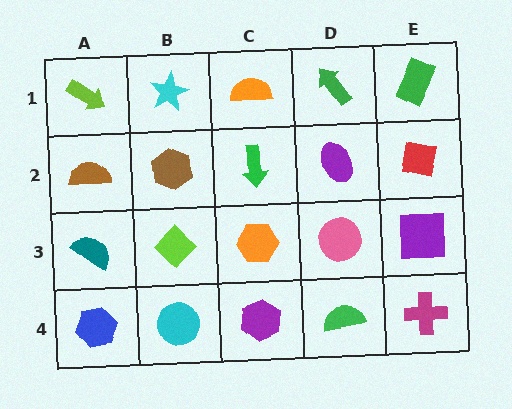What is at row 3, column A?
A teal semicircle.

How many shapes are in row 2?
5 shapes.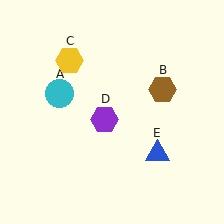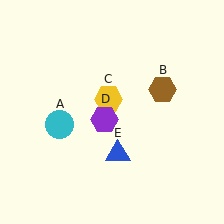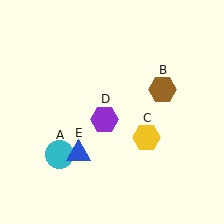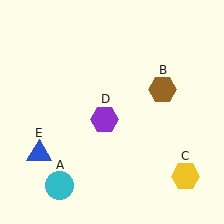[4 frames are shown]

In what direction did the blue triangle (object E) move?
The blue triangle (object E) moved left.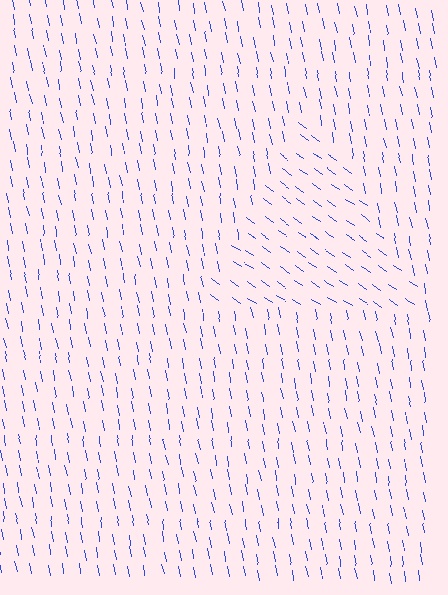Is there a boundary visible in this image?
Yes, there is a texture boundary formed by a change in line orientation.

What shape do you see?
I see a triangle.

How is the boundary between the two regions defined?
The boundary is defined purely by a change in line orientation (approximately 45 degrees difference). All lines are the same color and thickness.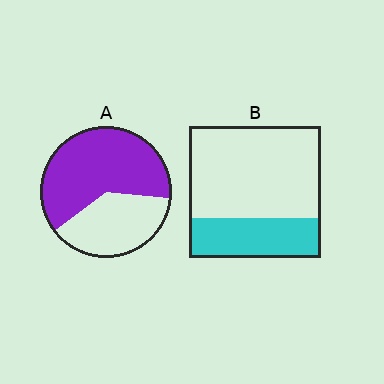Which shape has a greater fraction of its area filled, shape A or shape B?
Shape A.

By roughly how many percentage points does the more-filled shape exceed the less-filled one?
By roughly 30 percentage points (A over B).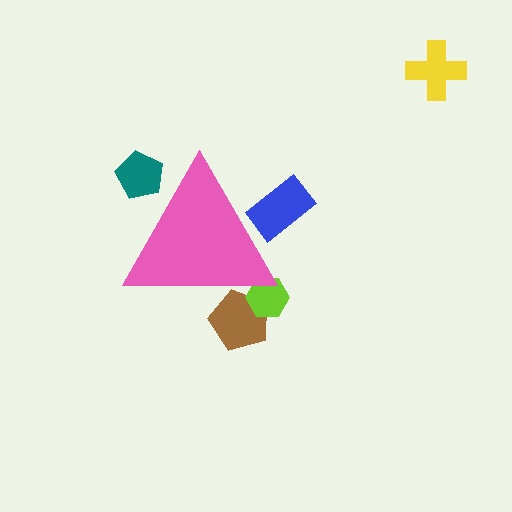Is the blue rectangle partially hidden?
Yes, the blue rectangle is partially hidden behind the pink triangle.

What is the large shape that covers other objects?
A pink triangle.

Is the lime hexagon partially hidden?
Yes, the lime hexagon is partially hidden behind the pink triangle.